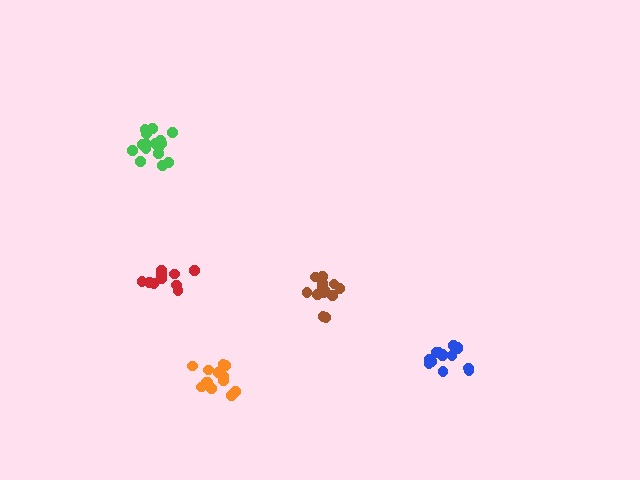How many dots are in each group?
Group 1: 14 dots, Group 2: 13 dots, Group 3: 10 dots, Group 4: 13 dots, Group 5: 16 dots (66 total).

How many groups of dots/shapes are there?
There are 5 groups.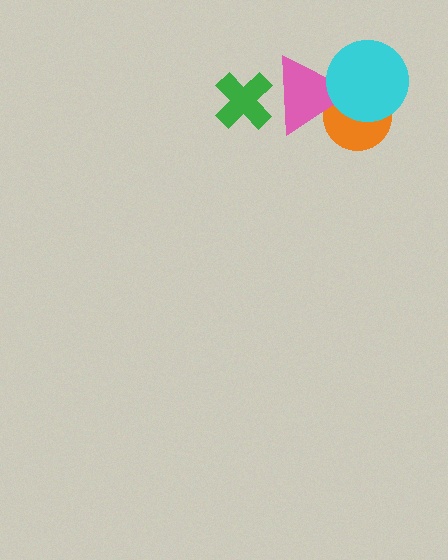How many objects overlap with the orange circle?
2 objects overlap with the orange circle.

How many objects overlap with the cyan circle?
2 objects overlap with the cyan circle.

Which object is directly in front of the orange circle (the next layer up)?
The pink triangle is directly in front of the orange circle.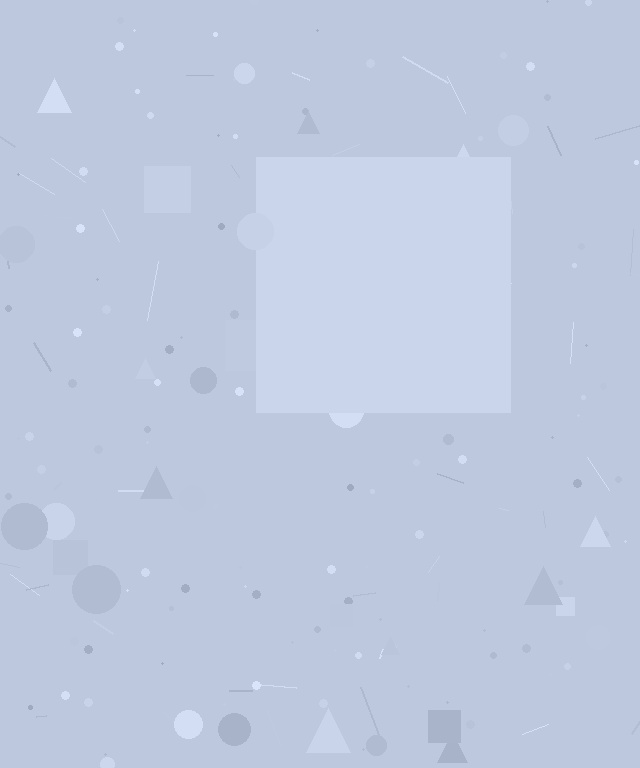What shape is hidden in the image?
A square is hidden in the image.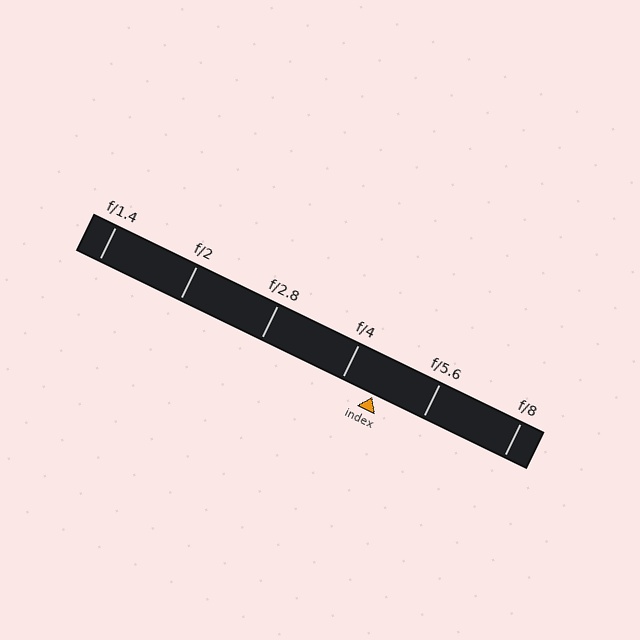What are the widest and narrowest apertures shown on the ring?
The widest aperture shown is f/1.4 and the narrowest is f/8.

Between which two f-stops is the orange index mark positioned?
The index mark is between f/4 and f/5.6.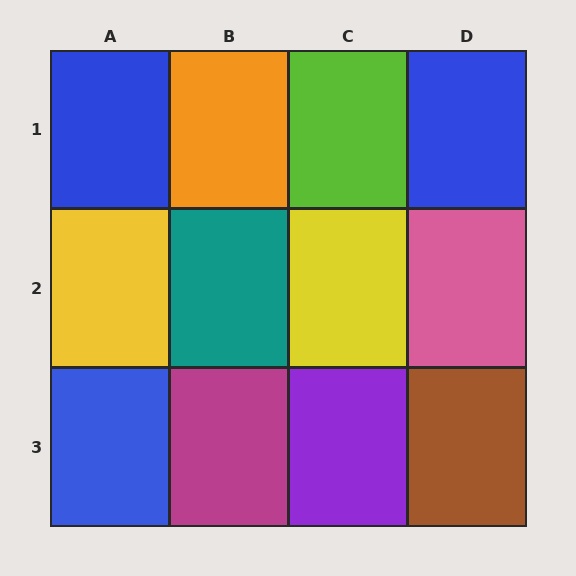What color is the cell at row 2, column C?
Yellow.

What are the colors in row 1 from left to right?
Blue, orange, lime, blue.